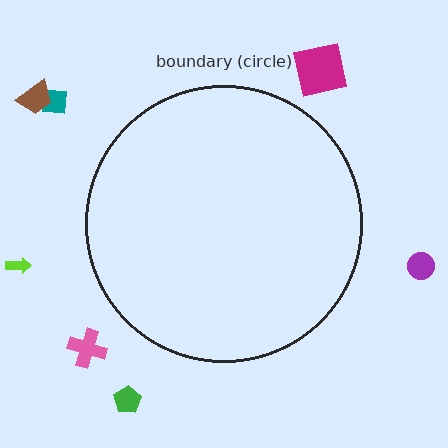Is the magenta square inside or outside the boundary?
Outside.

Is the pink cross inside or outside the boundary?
Outside.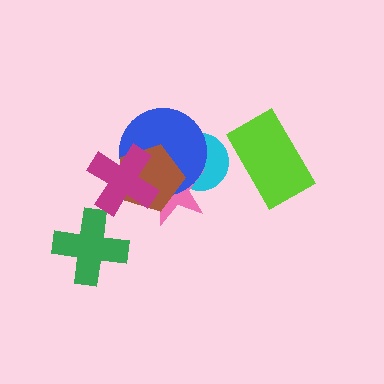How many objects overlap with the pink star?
4 objects overlap with the pink star.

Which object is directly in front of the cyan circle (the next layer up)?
The pink star is directly in front of the cyan circle.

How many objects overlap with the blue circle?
4 objects overlap with the blue circle.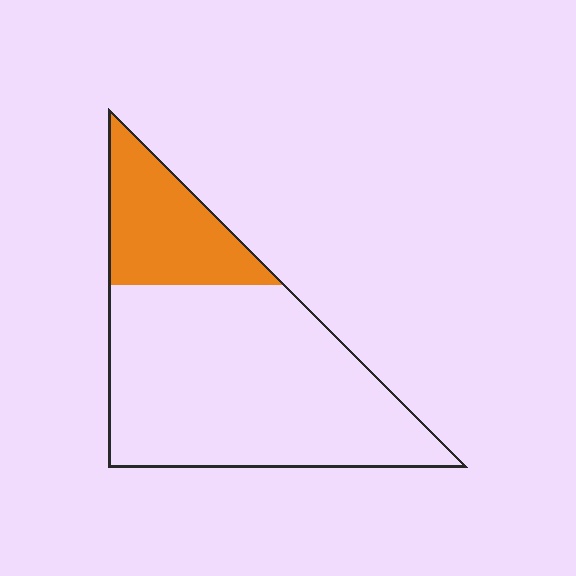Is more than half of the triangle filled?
No.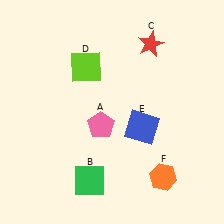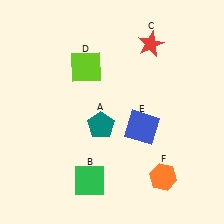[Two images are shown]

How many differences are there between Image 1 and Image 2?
There is 1 difference between the two images.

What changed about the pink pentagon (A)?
In Image 1, A is pink. In Image 2, it changed to teal.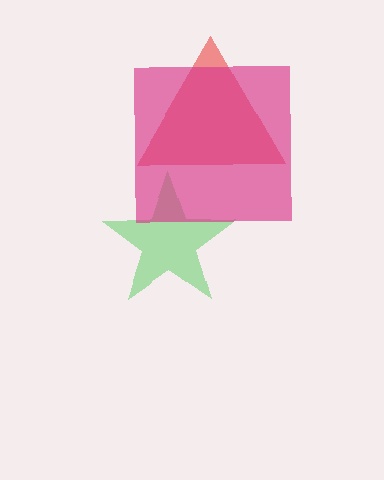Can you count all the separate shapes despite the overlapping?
Yes, there are 3 separate shapes.